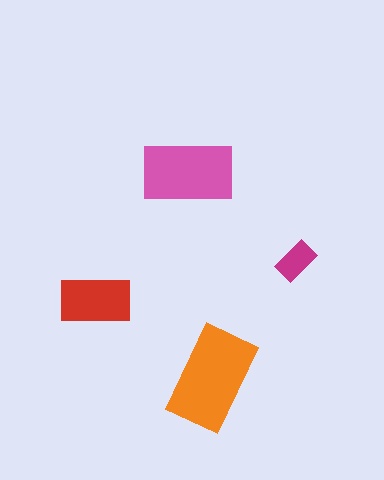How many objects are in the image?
There are 4 objects in the image.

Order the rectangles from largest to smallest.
the orange one, the pink one, the red one, the magenta one.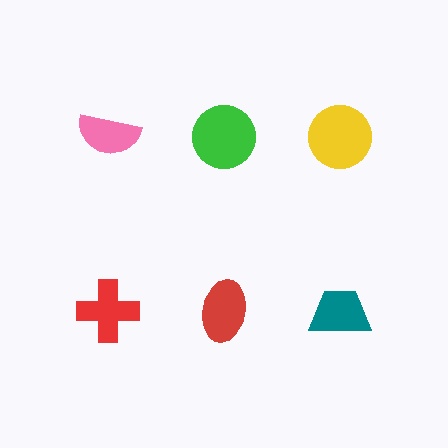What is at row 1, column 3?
A yellow circle.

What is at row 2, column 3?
A teal trapezoid.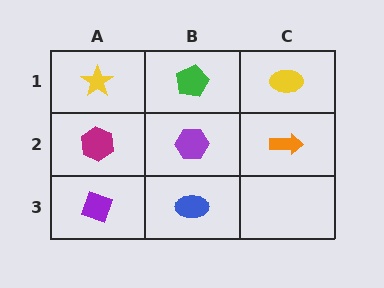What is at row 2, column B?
A purple hexagon.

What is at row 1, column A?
A yellow star.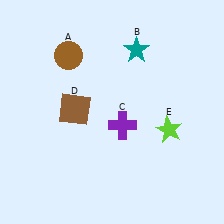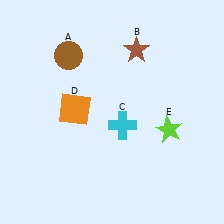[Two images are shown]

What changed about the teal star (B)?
In Image 1, B is teal. In Image 2, it changed to brown.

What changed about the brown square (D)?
In Image 1, D is brown. In Image 2, it changed to orange.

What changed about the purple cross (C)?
In Image 1, C is purple. In Image 2, it changed to cyan.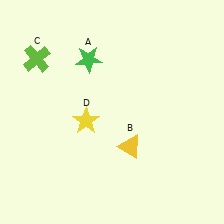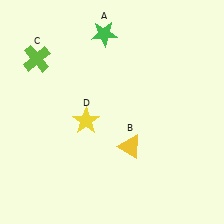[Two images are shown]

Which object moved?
The green star (A) moved up.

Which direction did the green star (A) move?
The green star (A) moved up.